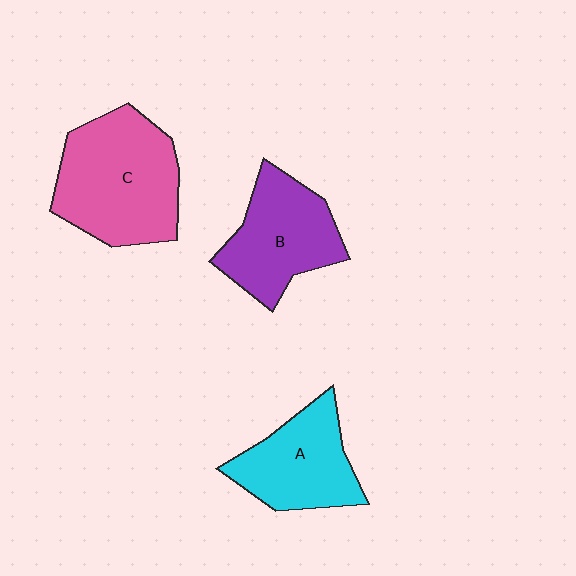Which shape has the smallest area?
Shape A (cyan).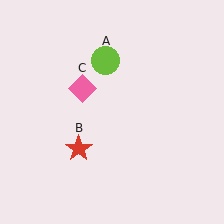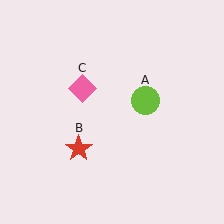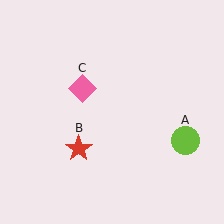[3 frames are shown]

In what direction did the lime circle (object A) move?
The lime circle (object A) moved down and to the right.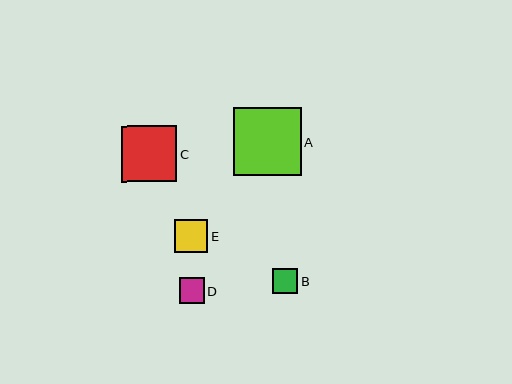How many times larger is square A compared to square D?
Square A is approximately 2.7 times the size of square D.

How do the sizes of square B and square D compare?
Square B and square D are approximately the same size.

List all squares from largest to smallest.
From largest to smallest: A, C, E, B, D.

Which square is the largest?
Square A is the largest with a size of approximately 68 pixels.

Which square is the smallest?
Square D is the smallest with a size of approximately 25 pixels.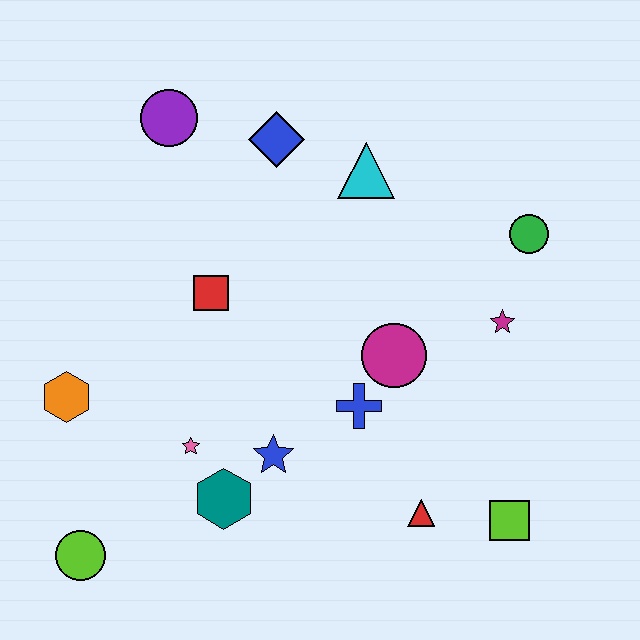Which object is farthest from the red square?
The lime square is farthest from the red square.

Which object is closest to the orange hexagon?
The pink star is closest to the orange hexagon.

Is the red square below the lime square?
No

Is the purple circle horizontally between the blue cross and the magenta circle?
No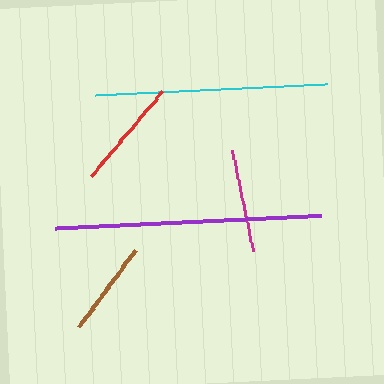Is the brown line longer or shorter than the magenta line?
The magenta line is longer than the brown line.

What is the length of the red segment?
The red segment is approximately 110 pixels long.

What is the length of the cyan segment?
The cyan segment is approximately 232 pixels long.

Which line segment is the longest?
The purple line is the longest at approximately 267 pixels.